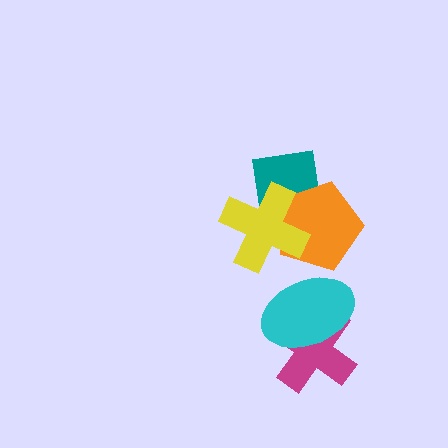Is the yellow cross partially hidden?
No, no other shape covers it.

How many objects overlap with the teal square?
2 objects overlap with the teal square.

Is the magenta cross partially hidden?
Yes, it is partially covered by another shape.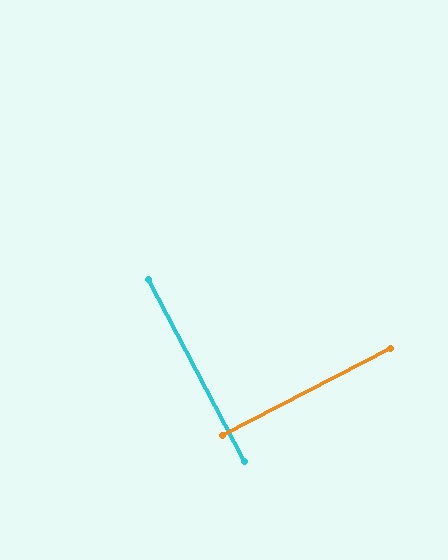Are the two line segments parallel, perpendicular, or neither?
Perpendicular — they meet at approximately 90°.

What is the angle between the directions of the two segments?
Approximately 90 degrees.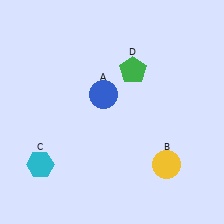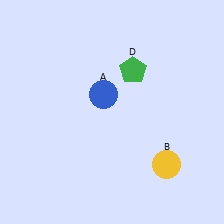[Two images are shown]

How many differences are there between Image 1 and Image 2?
There is 1 difference between the two images.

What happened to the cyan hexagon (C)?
The cyan hexagon (C) was removed in Image 2. It was in the bottom-left area of Image 1.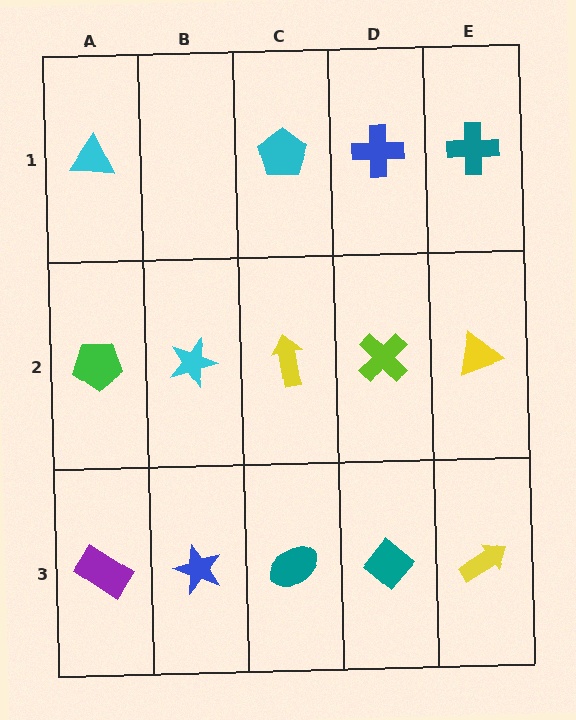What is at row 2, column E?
A yellow triangle.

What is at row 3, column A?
A purple rectangle.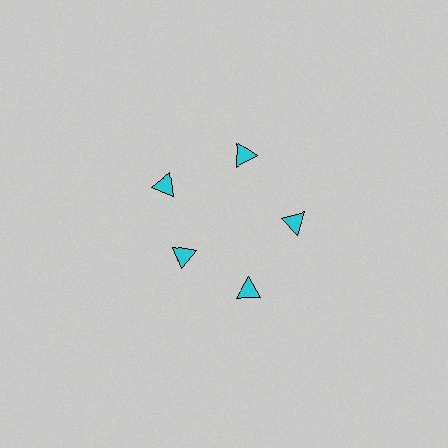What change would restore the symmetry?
The symmetry would be restored by moving it outward, back onto the ring so that all 5 triangles sit at equal angles and equal distance from the center.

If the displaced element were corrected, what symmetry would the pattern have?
It would have 5-fold rotational symmetry — the pattern would map onto itself every 72 degrees.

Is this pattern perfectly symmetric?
No. The 5 cyan triangles are arranged in a ring, but one element near the 8 o'clock position is pulled inward toward the center, breaking the 5-fold rotational symmetry.